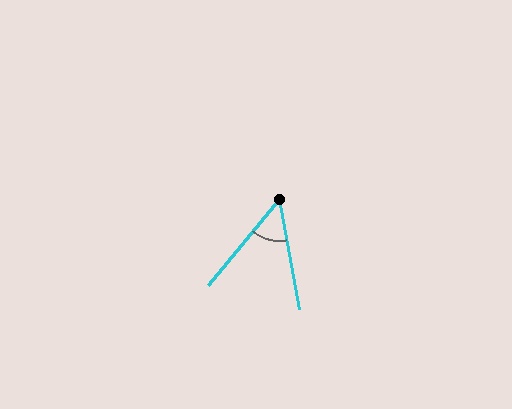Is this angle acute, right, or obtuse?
It is acute.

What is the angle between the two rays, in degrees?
Approximately 50 degrees.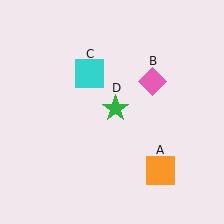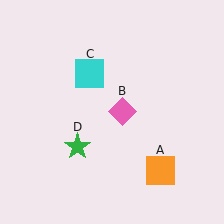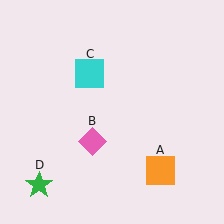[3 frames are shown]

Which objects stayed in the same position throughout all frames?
Orange square (object A) and cyan square (object C) remained stationary.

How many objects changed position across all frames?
2 objects changed position: pink diamond (object B), green star (object D).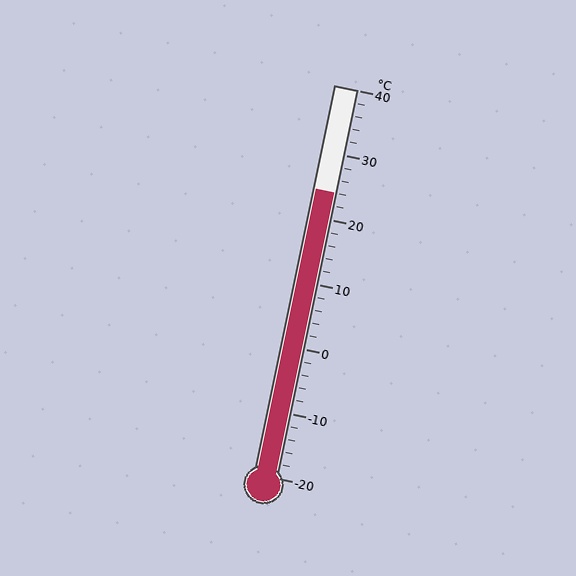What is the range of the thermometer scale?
The thermometer scale ranges from -20°C to 40°C.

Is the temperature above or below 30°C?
The temperature is below 30°C.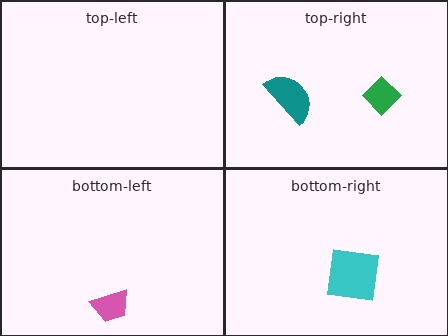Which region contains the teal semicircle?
The top-right region.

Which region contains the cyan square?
The bottom-right region.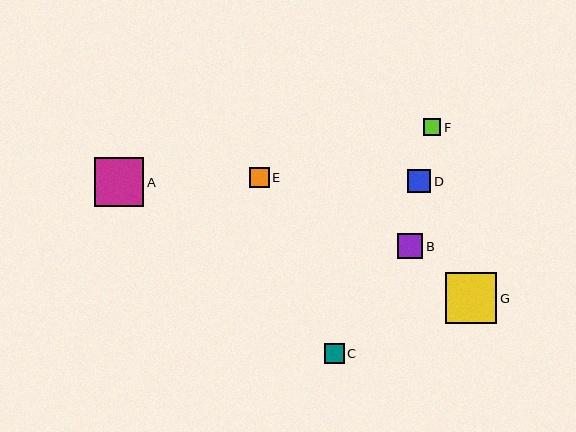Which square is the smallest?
Square F is the smallest with a size of approximately 18 pixels.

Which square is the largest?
Square G is the largest with a size of approximately 51 pixels.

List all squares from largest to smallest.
From largest to smallest: G, A, B, D, E, C, F.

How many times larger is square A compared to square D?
Square A is approximately 2.2 times the size of square D.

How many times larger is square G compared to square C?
Square G is approximately 2.6 times the size of square C.